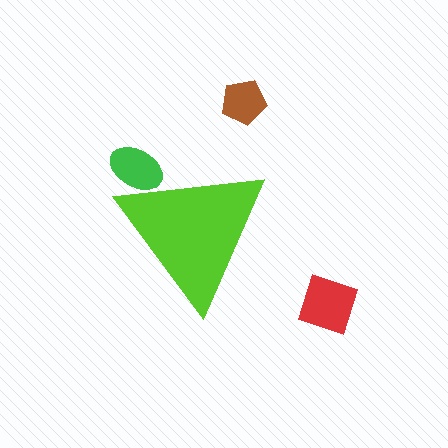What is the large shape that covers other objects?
A lime triangle.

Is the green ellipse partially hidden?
Yes, the green ellipse is partially hidden behind the lime triangle.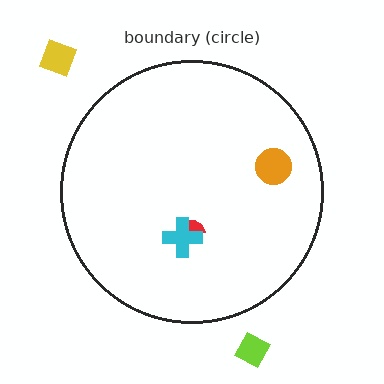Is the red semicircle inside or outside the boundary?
Inside.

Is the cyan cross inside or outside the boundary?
Inside.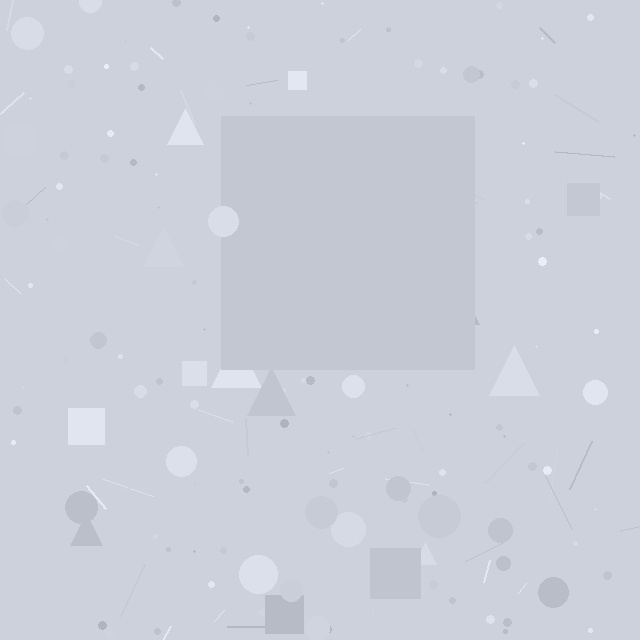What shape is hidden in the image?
A square is hidden in the image.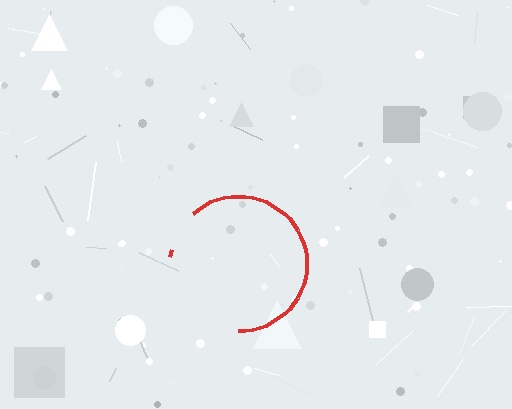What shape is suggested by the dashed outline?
The dashed outline suggests a circle.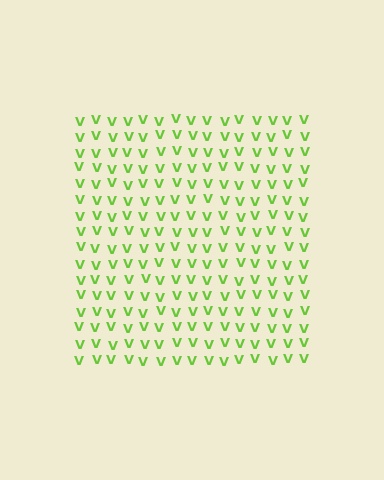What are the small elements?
The small elements are letter V's.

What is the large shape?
The large shape is a square.